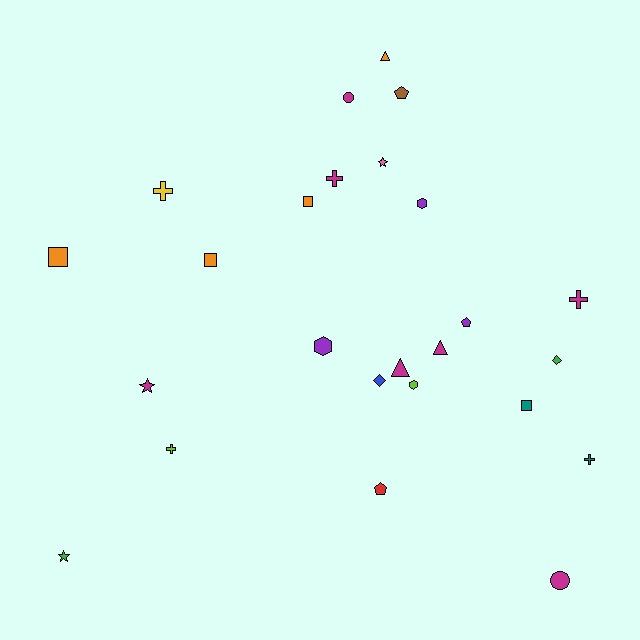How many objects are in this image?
There are 25 objects.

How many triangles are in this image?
There are 3 triangles.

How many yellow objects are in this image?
There is 1 yellow object.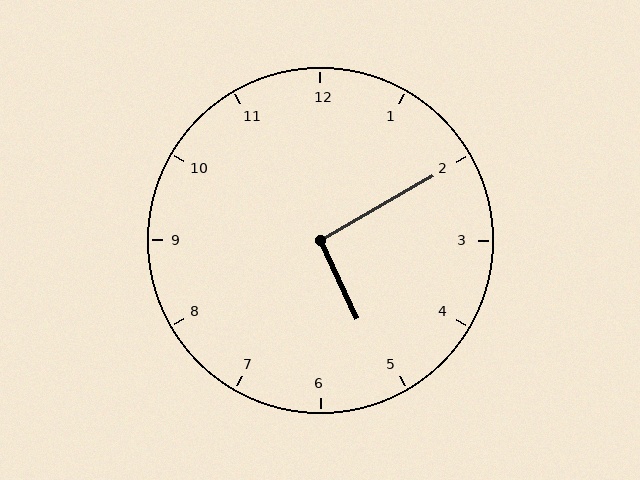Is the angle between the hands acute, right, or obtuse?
It is right.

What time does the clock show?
5:10.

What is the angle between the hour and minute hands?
Approximately 95 degrees.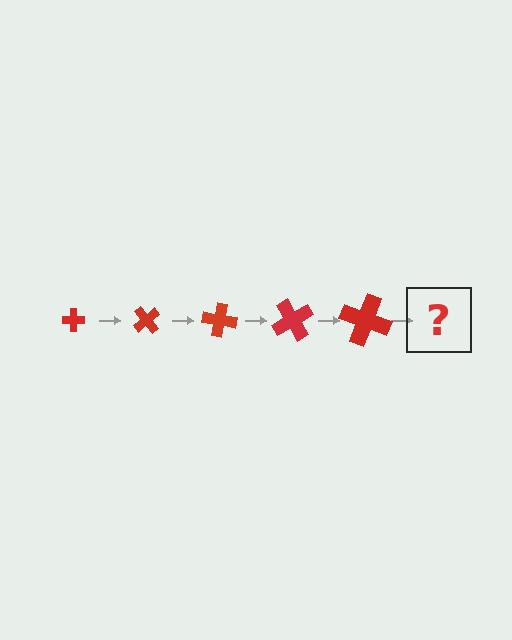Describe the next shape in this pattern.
It should be a cross, larger than the previous one and rotated 250 degrees from the start.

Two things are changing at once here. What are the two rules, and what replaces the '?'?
The two rules are that the cross grows larger each step and it rotates 50 degrees each step. The '?' should be a cross, larger than the previous one and rotated 250 degrees from the start.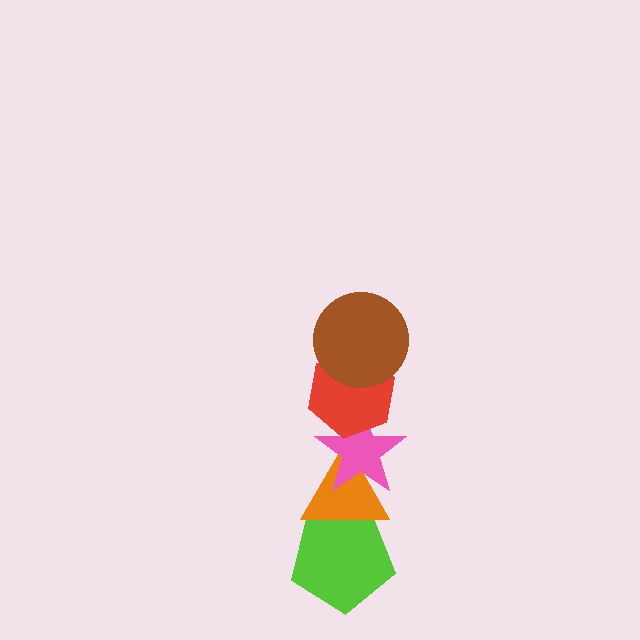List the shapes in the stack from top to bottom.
From top to bottom: the brown circle, the red hexagon, the pink star, the orange triangle, the lime pentagon.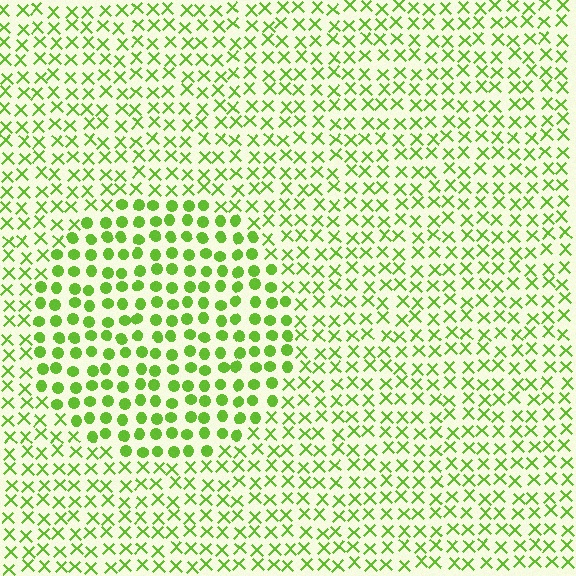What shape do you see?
I see a circle.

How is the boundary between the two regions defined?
The boundary is defined by a change in element shape: circles inside vs. X marks outside. All elements share the same color and spacing.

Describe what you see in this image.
The image is filled with small lime elements arranged in a uniform grid. A circle-shaped region contains circles, while the surrounding area contains X marks. The boundary is defined purely by the change in element shape.